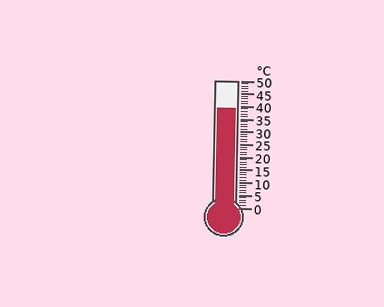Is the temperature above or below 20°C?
The temperature is above 20°C.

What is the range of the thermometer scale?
The thermometer scale ranges from 0°C to 50°C.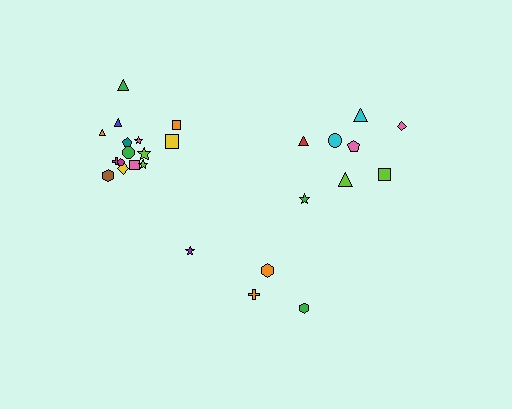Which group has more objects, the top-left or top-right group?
The top-left group.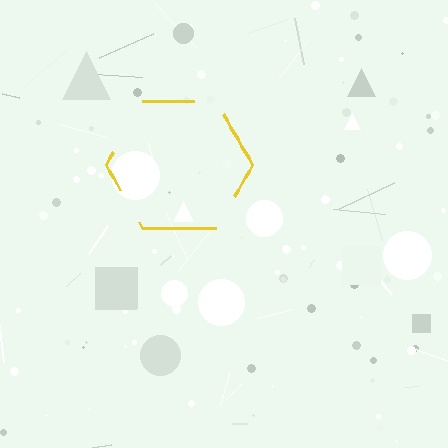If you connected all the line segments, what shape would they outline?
They would outline a hexagon.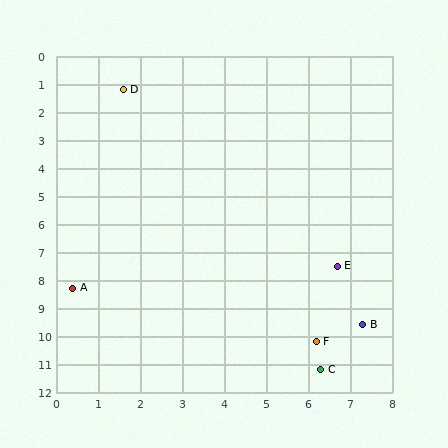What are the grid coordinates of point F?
Point F is at approximately (6.2, 10.2).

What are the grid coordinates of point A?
Point A is at approximately (0.4, 8.3).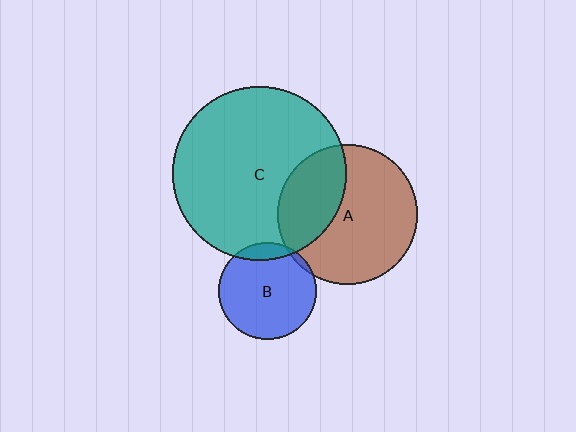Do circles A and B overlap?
Yes.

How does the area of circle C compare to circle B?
Approximately 3.2 times.